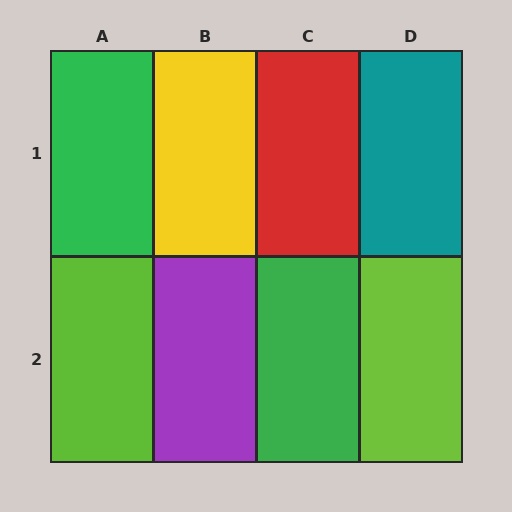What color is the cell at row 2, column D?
Lime.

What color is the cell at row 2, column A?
Lime.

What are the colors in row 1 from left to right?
Green, yellow, red, teal.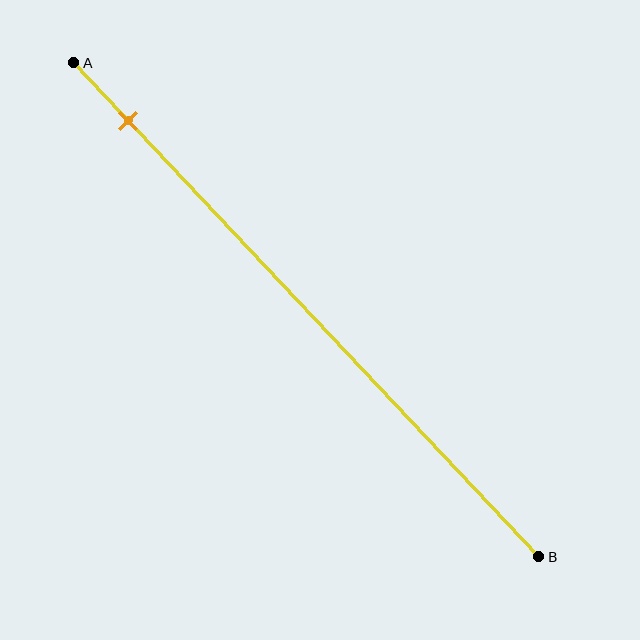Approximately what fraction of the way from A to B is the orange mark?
The orange mark is approximately 10% of the way from A to B.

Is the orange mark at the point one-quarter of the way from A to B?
No, the mark is at about 10% from A, not at the 25% one-quarter point.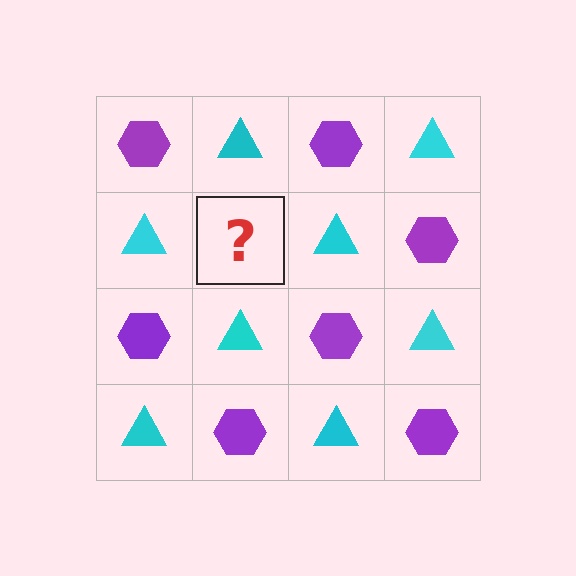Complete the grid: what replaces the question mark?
The question mark should be replaced with a purple hexagon.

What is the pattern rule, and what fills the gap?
The rule is that it alternates purple hexagon and cyan triangle in a checkerboard pattern. The gap should be filled with a purple hexagon.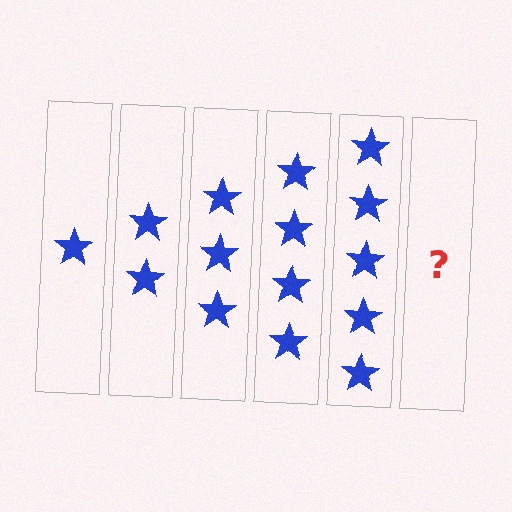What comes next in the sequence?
The next element should be 6 stars.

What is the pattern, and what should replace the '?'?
The pattern is that each step adds one more star. The '?' should be 6 stars.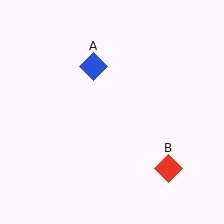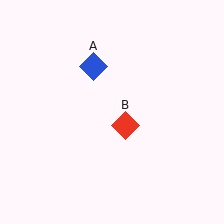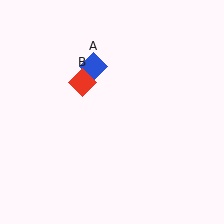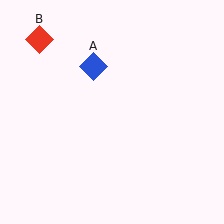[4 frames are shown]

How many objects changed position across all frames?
1 object changed position: red diamond (object B).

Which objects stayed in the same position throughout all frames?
Blue diamond (object A) remained stationary.